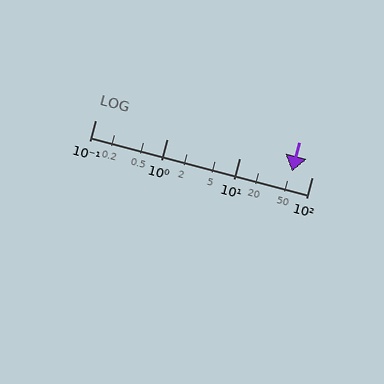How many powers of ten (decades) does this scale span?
The scale spans 3 decades, from 0.1 to 100.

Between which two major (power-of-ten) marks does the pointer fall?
The pointer is between 10 and 100.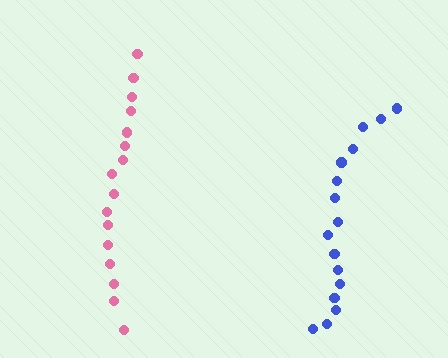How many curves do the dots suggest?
There are 2 distinct paths.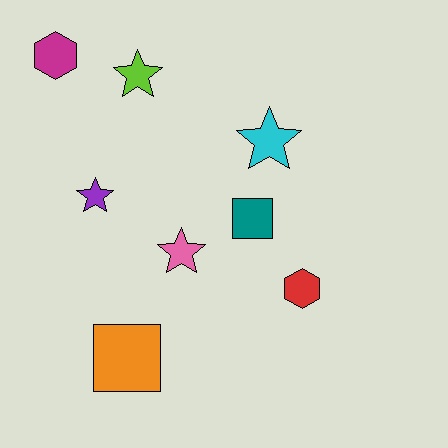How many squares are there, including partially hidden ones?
There are 2 squares.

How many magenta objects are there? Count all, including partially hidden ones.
There is 1 magenta object.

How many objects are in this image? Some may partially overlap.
There are 8 objects.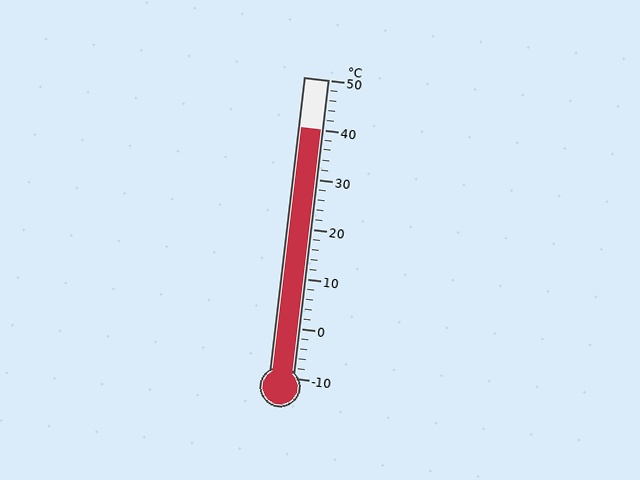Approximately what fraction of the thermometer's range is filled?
The thermometer is filled to approximately 85% of its range.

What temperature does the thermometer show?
The thermometer shows approximately 40°C.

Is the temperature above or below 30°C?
The temperature is above 30°C.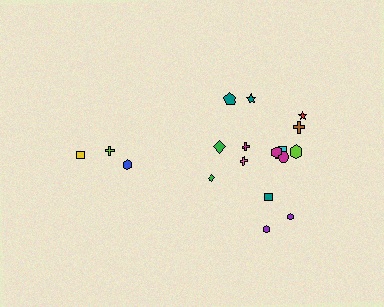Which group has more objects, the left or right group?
The right group.